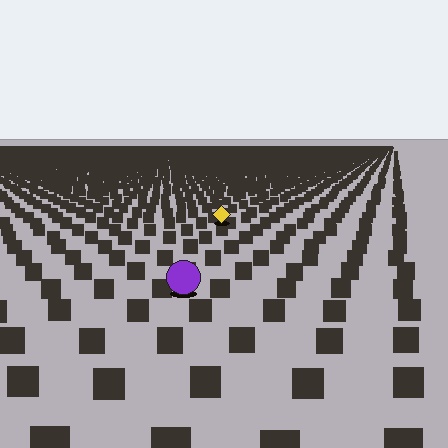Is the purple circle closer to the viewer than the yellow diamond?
Yes. The purple circle is closer — you can tell from the texture gradient: the ground texture is coarser near it.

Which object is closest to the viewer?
The purple circle is closest. The texture marks near it are larger and more spread out.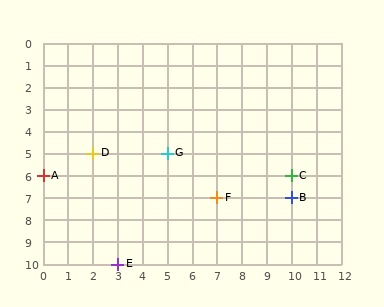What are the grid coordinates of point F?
Point F is at grid coordinates (7, 7).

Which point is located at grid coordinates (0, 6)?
Point A is at (0, 6).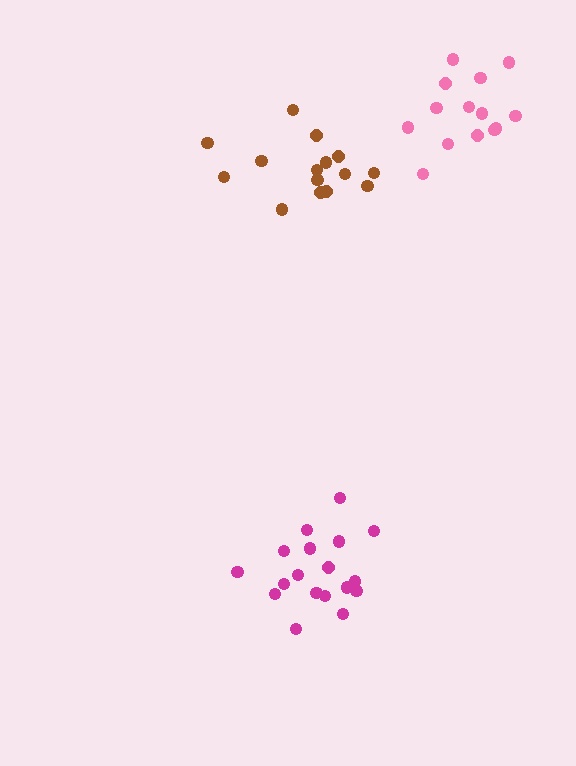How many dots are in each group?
Group 1: 18 dots, Group 2: 15 dots, Group 3: 14 dots (47 total).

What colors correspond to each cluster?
The clusters are colored: magenta, brown, pink.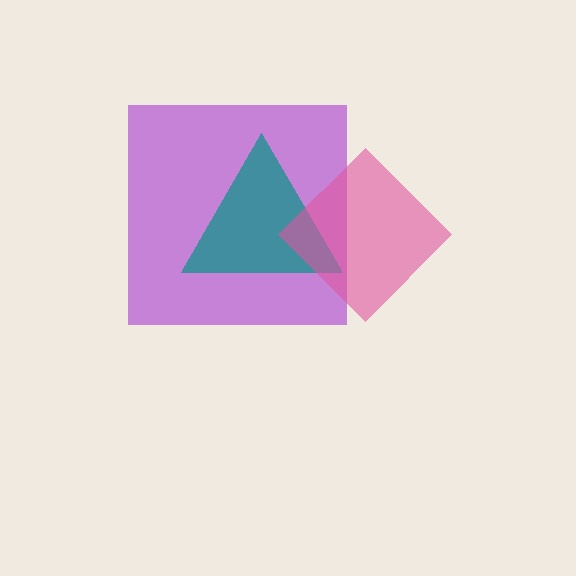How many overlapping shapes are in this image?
There are 3 overlapping shapes in the image.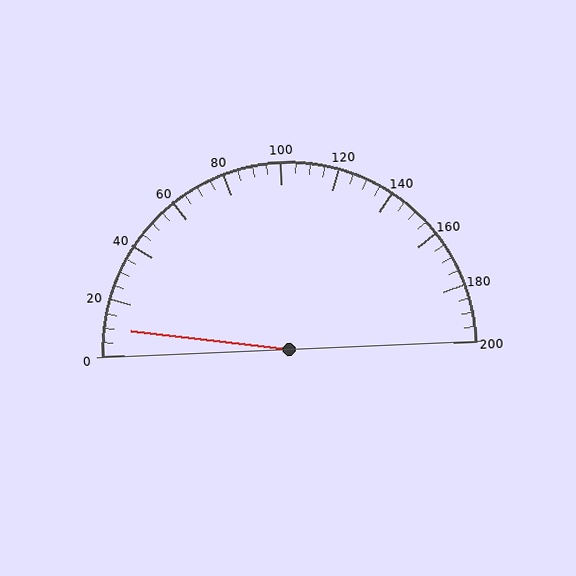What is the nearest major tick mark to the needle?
The nearest major tick mark is 0.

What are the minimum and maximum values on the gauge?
The gauge ranges from 0 to 200.